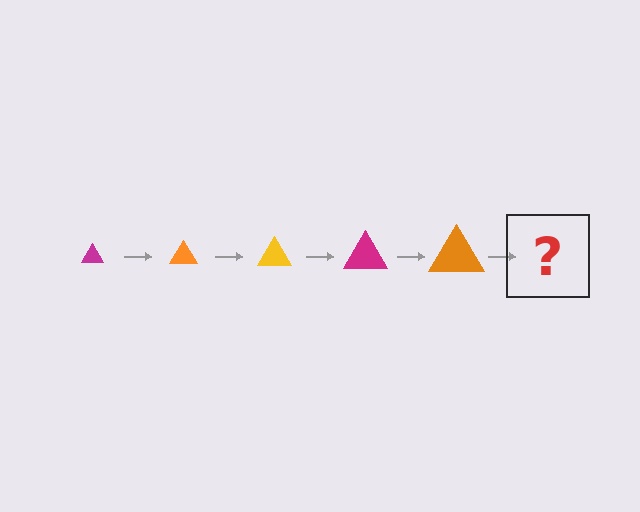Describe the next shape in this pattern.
It should be a yellow triangle, larger than the previous one.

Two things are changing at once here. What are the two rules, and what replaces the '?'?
The two rules are that the triangle grows larger each step and the color cycles through magenta, orange, and yellow. The '?' should be a yellow triangle, larger than the previous one.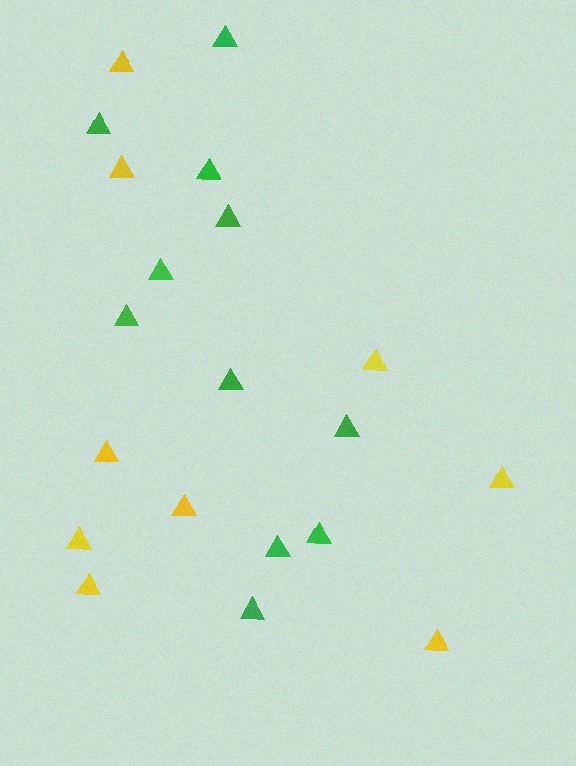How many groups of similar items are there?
There are 2 groups: one group of yellow triangles (9) and one group of green triangles (11).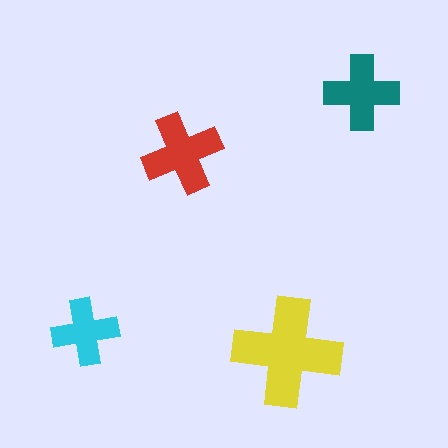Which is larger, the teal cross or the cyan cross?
The teal one.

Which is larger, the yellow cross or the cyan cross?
The yellow one.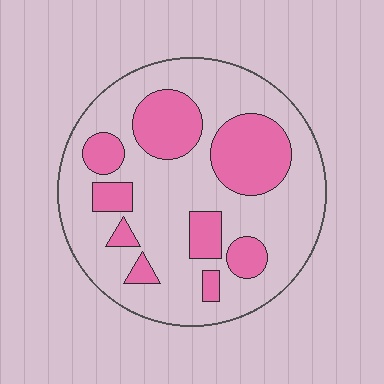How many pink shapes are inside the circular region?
9.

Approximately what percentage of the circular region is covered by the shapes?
Approximately 30%.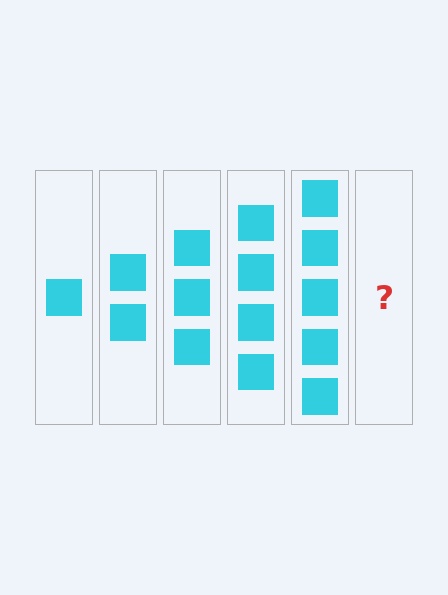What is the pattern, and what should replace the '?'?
The pattern is that each step adds one more square. The '?' should be 6 squares.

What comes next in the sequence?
The next element should be 6 squares.